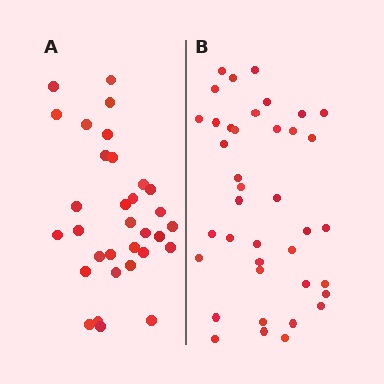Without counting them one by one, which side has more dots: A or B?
Region B (the right region) has more dots.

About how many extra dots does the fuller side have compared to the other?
Region B has roughly 8 or so more dots than region A.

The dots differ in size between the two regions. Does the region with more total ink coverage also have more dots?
No. Region A has more total ink coverage because its dots are larger, but region B actually contains more individual dots. Total area can be misleading — the number of items is what matters here.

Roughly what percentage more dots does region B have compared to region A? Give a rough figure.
About 20% more.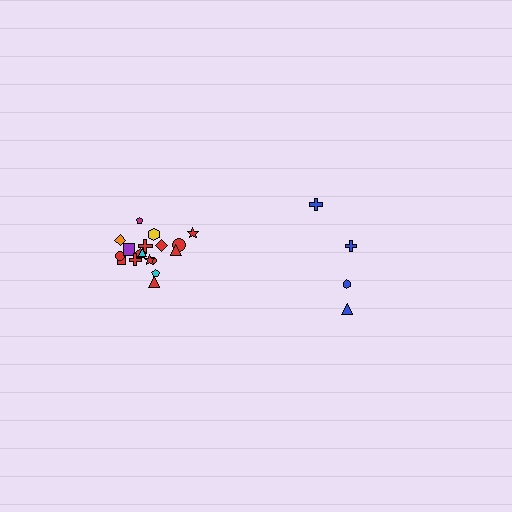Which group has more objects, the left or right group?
The left group.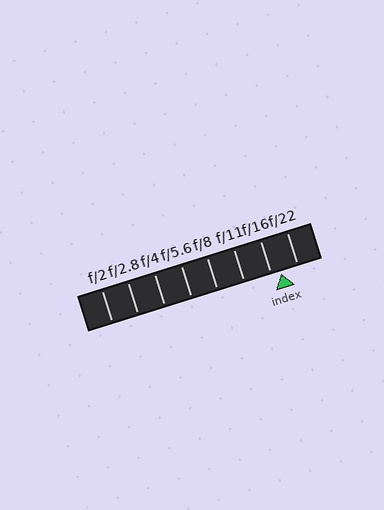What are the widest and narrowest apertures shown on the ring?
The widest aperture shown is f/2 and the narrowest is f/22.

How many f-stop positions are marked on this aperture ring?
There are 8 f-stop positions marked.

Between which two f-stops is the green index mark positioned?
The index mark is between f/16 and f/22.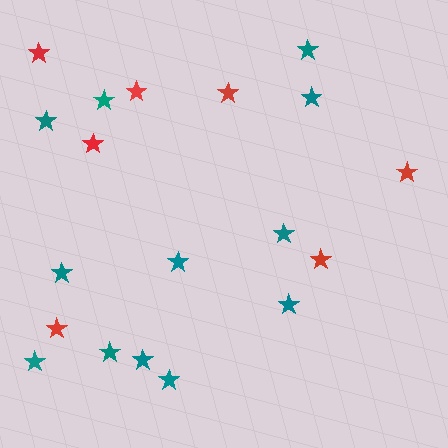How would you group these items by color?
There are 2 groups: one group of teal stars (12) and one group of red stars (7).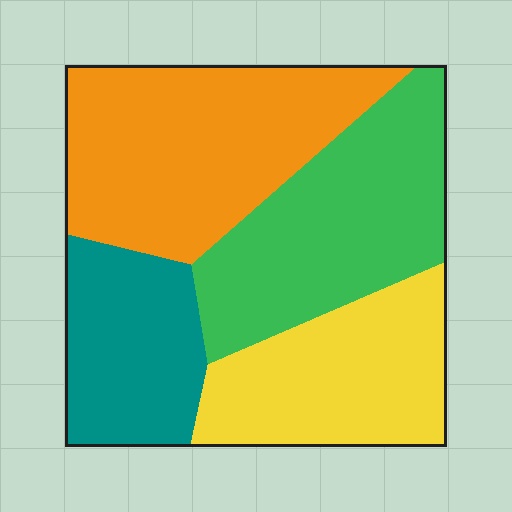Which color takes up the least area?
Teal, at roughly 20%.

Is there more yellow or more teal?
Yellow.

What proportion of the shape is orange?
Orange takes up between a sixth and a third of the shape.